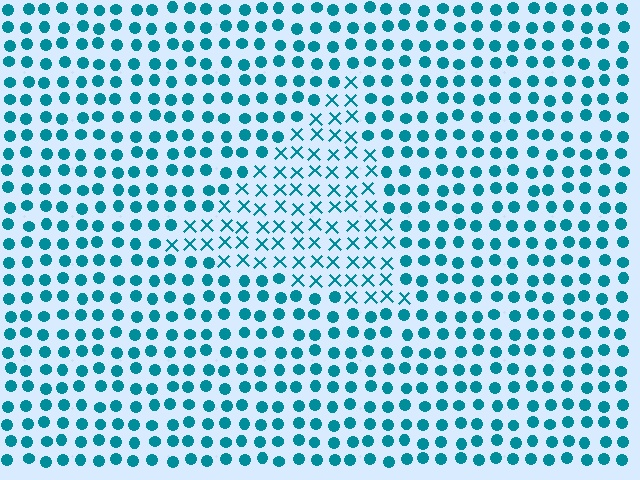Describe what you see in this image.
The image is filled with small teal elements arranged in a uniform grid. A triangle-shaped region contains X marks, while the surrounding area contains circles. The boundary is defined purely by the change in element shape.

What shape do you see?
I see a triangle.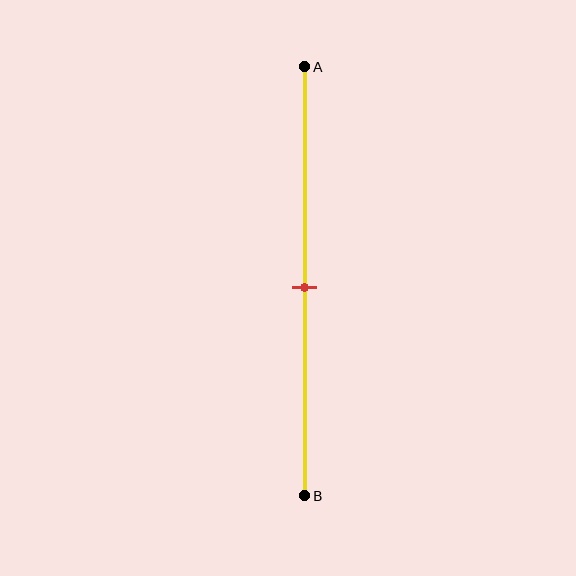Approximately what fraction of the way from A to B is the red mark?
The red mark is approximately 50% of the way from A to B.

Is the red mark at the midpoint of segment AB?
Yes, the mark is approximately at the midpoint.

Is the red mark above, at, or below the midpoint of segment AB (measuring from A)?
The red mark is approximately at the midpoint of segment AB.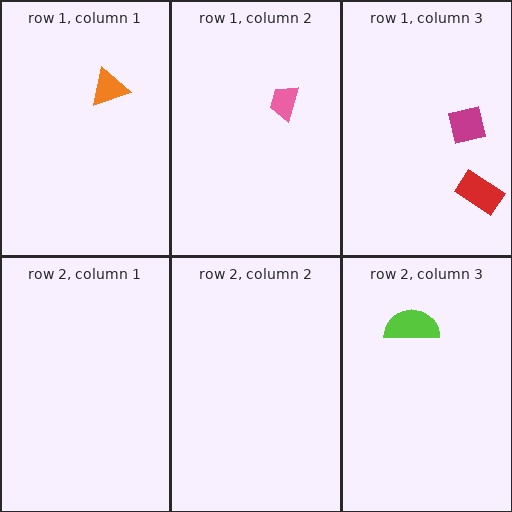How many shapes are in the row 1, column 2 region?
1.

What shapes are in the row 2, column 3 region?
The lime semicircle.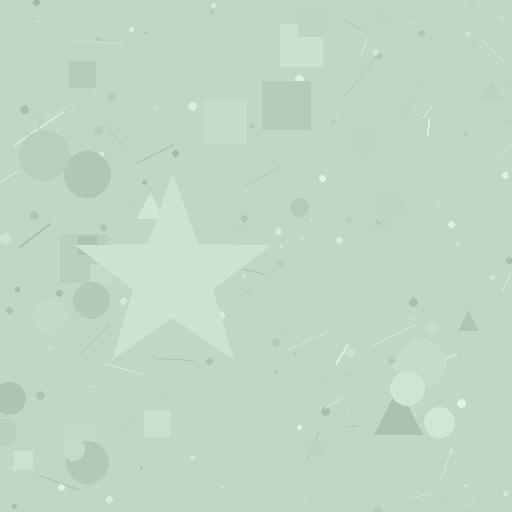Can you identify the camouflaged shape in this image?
The camouflaged shape is a star.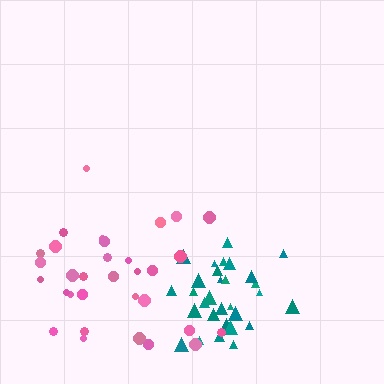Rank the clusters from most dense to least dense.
teal, pink.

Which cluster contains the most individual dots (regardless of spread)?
Pink (32).